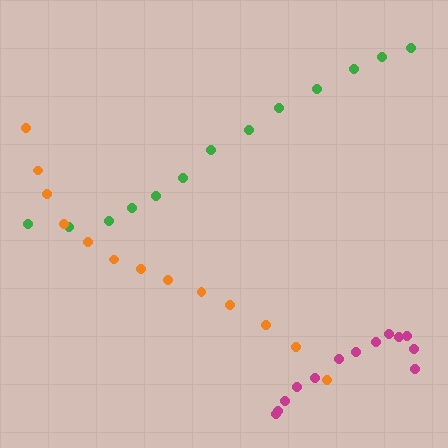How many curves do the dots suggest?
There are 3 distinct paths.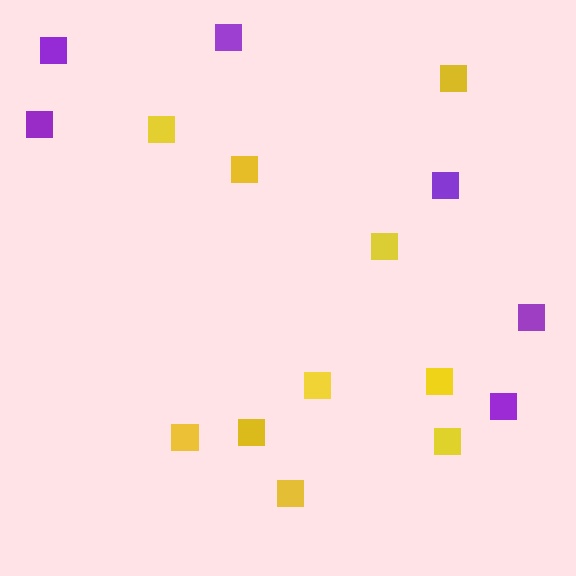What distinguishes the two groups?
There are 2 groups: one group of purple squares (6) and one group of yellow squares (10).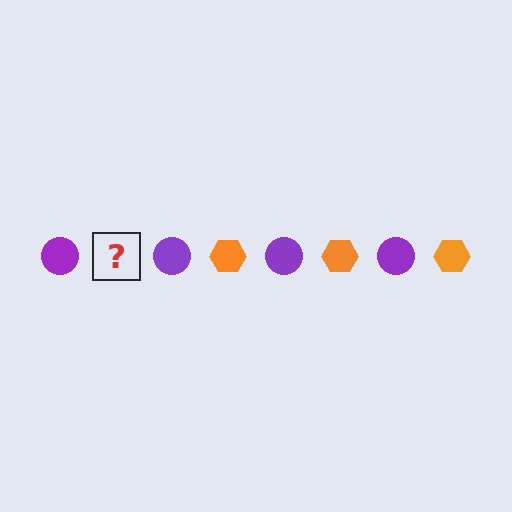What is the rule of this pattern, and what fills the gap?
The rule is that the pattern alternates between purple circle and orange hexagon. The gap should be filled with an orange hexagon.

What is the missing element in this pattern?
The missing element is an orange hexagon.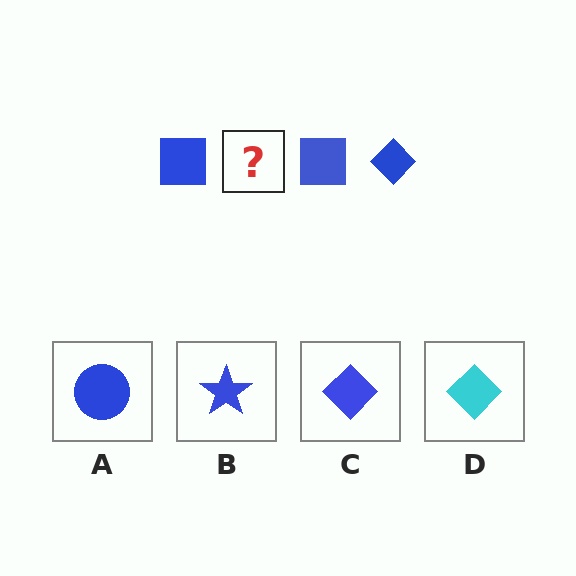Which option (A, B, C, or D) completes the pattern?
C.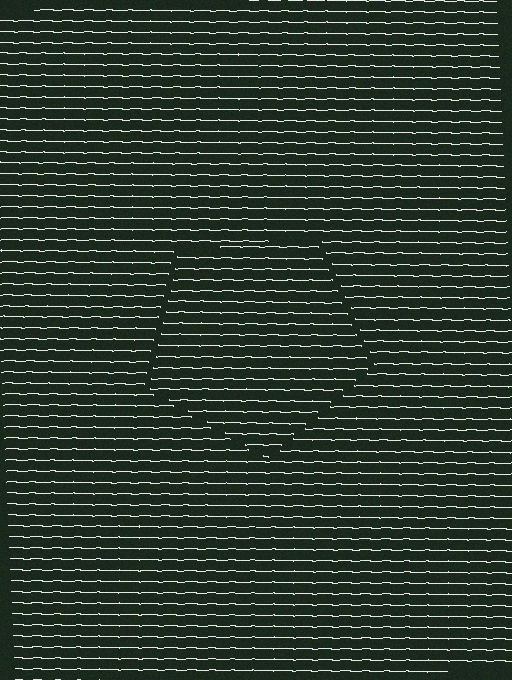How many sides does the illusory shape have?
5 sides — the line-ends trace a pentagon.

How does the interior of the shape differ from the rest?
The interior of the shape contains the same grating, shifted by half a period — the contour is defined by the phase discontinuity where line-ends from the inner and outer gratings abut.